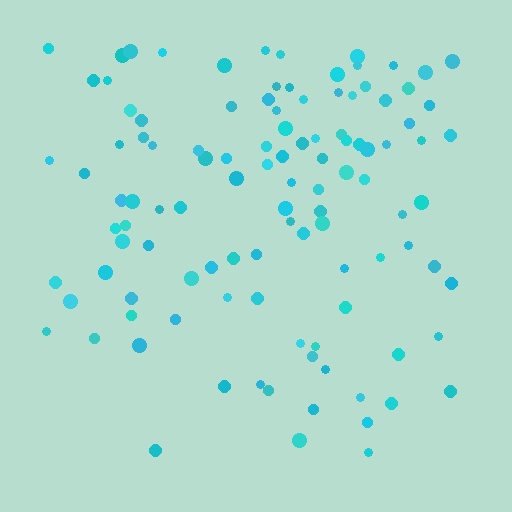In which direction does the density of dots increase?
From bottom to top, with the top side densest.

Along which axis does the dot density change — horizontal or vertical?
Vertical.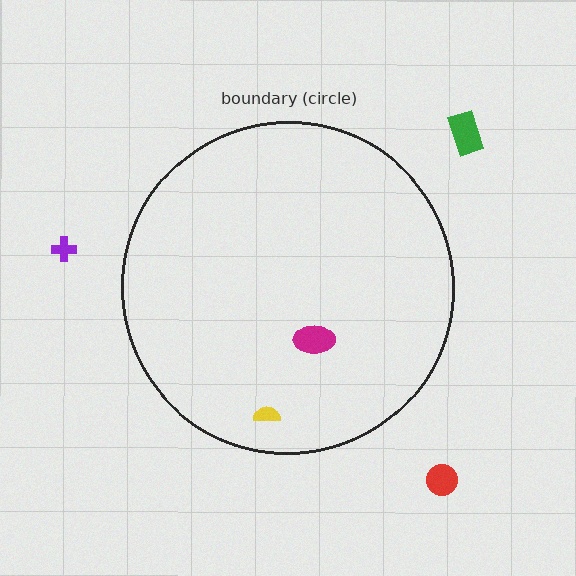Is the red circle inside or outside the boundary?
Outside.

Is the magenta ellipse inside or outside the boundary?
Inside.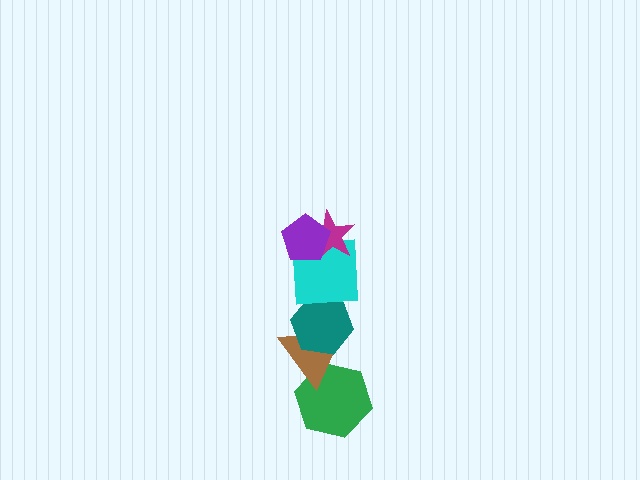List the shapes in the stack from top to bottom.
From top to bottom: the purple pentagon, the magenta star, the cyan square, the teal hexagon, the brown triangle, the green hexagon.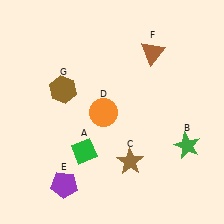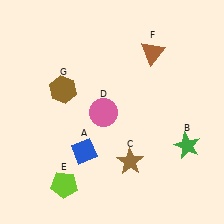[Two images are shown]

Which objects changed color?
A changed from green to blue. D changed from orange to pink. E changed from purple to lime.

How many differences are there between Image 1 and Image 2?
There are 3 differences between the two images.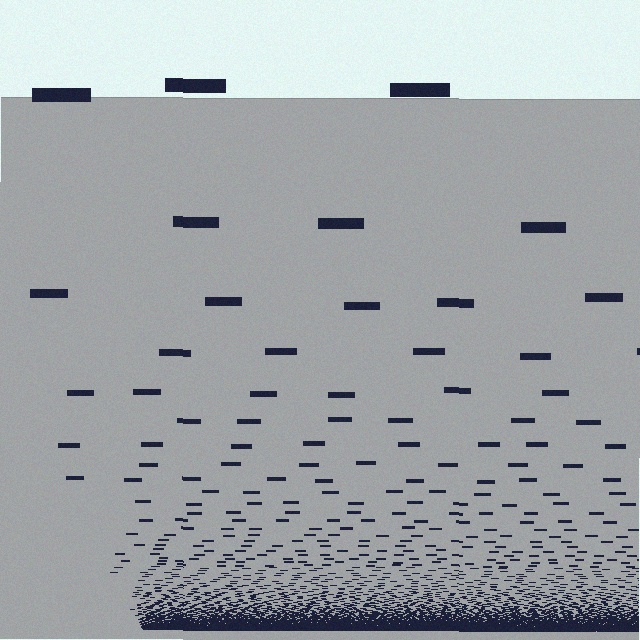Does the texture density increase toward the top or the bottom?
Density increases toward the bottom.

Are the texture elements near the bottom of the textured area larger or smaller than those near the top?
Smaller. The gradient is inverted — elements near the bottom are smaller and denser.